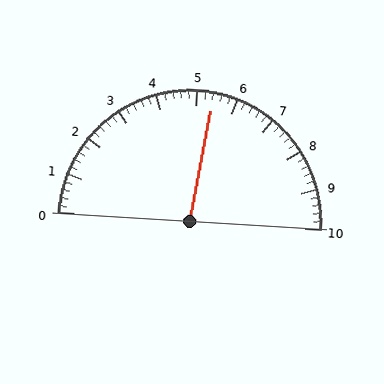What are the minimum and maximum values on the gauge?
The gauge ranges from 0 to 10.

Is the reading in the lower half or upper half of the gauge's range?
The reading is in the upper half of the range (0 to 10).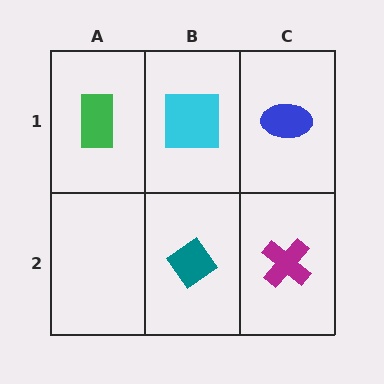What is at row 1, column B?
A cyan square.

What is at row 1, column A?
A green rectangle.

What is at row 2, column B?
A teal diamond.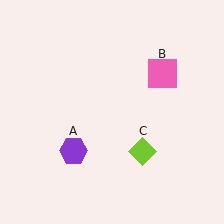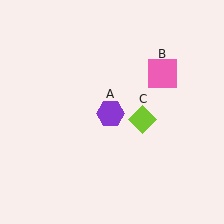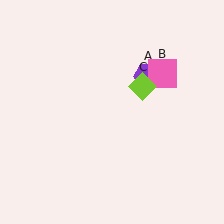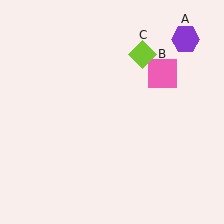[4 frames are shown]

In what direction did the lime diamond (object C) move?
The lime diamond (object C) moved up.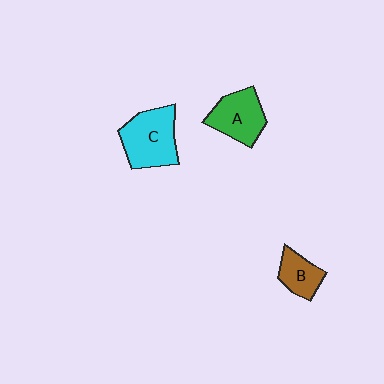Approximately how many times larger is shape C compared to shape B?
Approximately 1.9 times.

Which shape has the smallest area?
Shape B (brown).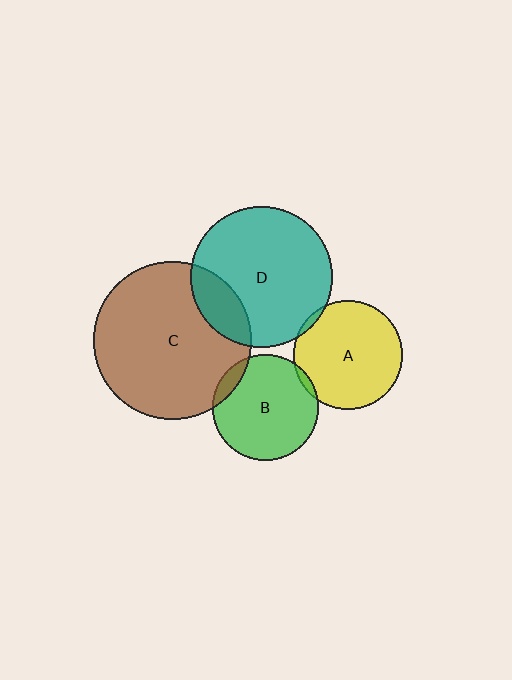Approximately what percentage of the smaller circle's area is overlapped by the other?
Approximately 20%.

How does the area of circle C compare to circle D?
Approximately 1.2 times.